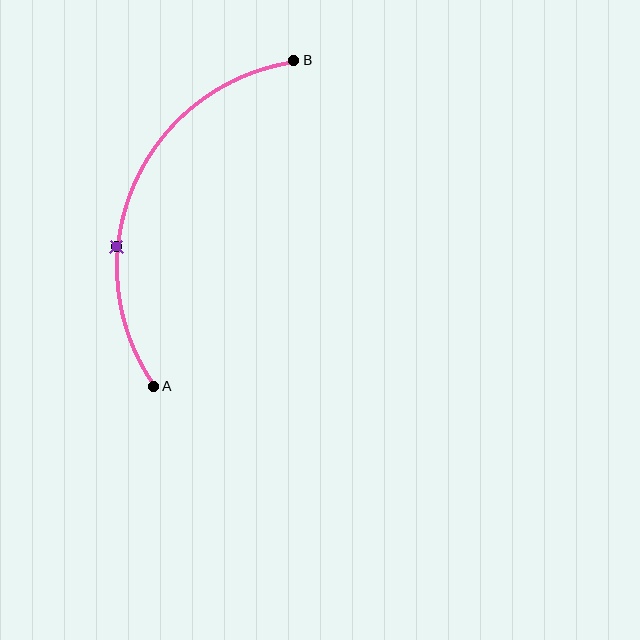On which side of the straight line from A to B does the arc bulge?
The arc bulges to the left of the straight line connecting A and B.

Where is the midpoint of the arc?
The arc midpoint is the point on the curve farthest from the straight line joining A and B. It sits to the left of that line.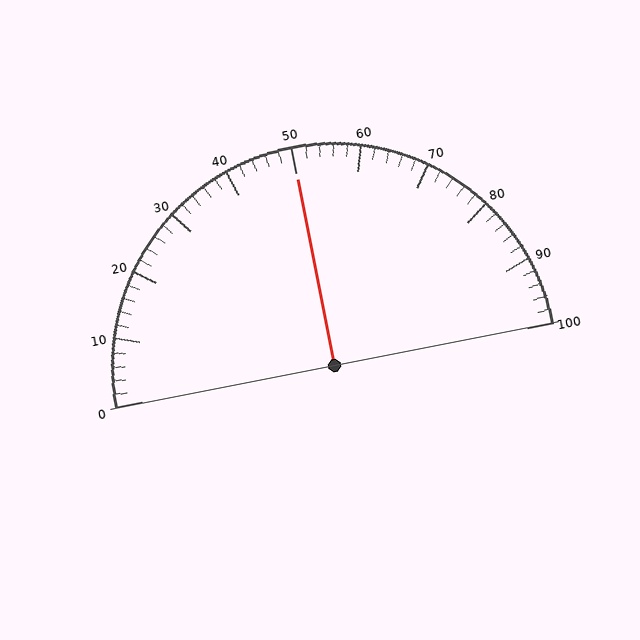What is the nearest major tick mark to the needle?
The nearest major tick mark is 50.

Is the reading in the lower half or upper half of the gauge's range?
The reading is in the upper half of the range (0 to 100).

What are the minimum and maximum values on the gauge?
The gauge ranges from 0 to 100.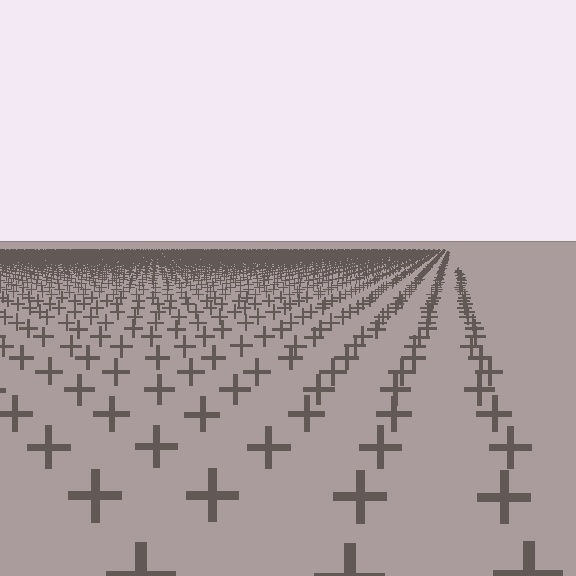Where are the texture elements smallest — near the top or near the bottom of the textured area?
Near the top.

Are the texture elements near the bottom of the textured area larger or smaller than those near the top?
Larger. Near the bottom, elements are closer to the viewer and appear at a bigger on-screen size.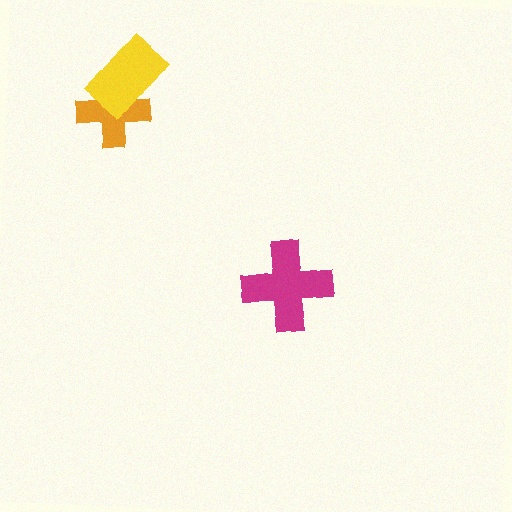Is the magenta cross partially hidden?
No, no other shape covers it.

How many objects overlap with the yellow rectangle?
1 object overlaps with the yellow rectangle.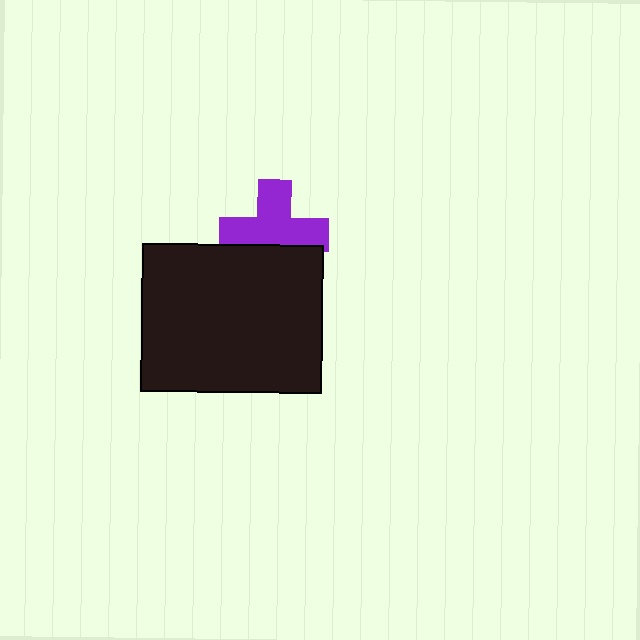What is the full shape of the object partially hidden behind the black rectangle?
The partially hidden object is a purple cross.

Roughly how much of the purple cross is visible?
Most of it is visible (roughly 70%).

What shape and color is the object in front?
The object in front is a black rectangle.